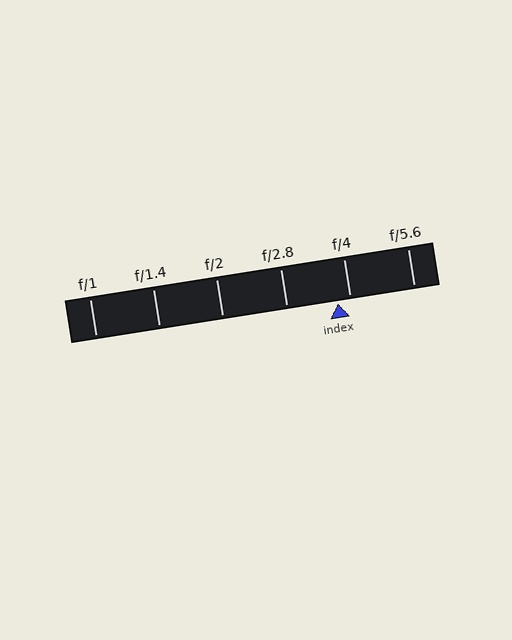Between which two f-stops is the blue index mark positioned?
The index mark is between f/2.8 and f/4.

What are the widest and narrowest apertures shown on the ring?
The widest aperture shown is f/1 and the narrowest is f/5.6.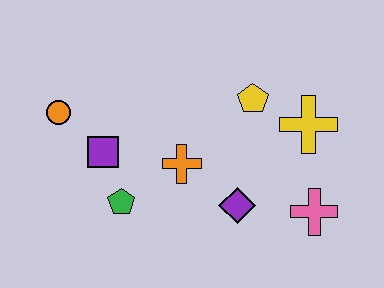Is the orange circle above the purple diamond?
Yes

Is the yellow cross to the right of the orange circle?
Yes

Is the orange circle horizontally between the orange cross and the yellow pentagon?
No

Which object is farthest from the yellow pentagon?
The orange circle is farthest from the yellow pentagon.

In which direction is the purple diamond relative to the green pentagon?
The purple diamond is to the right of the green pentagon.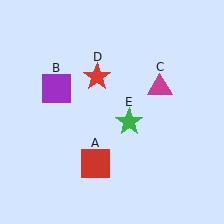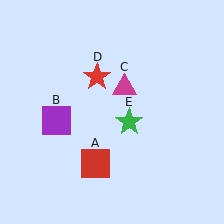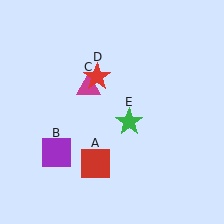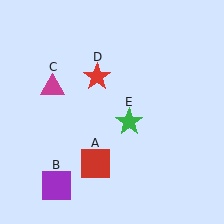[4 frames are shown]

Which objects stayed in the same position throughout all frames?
Red square (object A) and red star (object D) and green star (object E) remained stationary.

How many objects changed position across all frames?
2 objects changed position: purple square (object B), magenta triangle (object C).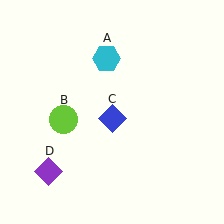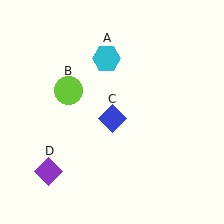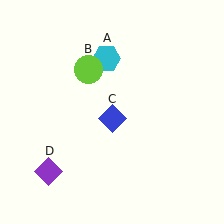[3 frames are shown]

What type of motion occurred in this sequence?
The lime circle (object B) rotated clockwise around the center of the scene.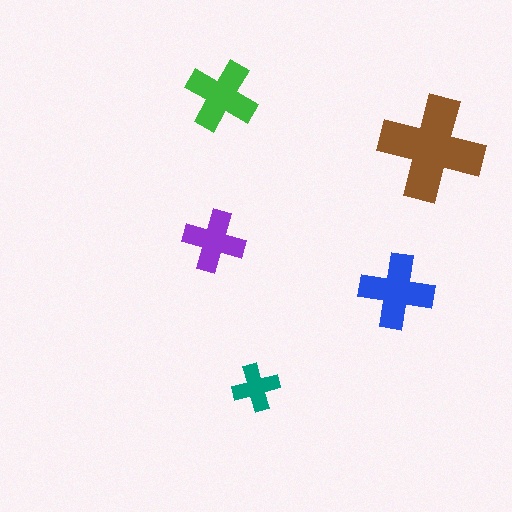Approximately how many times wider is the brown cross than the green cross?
About 1.5 times wider.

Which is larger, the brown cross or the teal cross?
The brown one.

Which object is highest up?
The green cross is topmost.